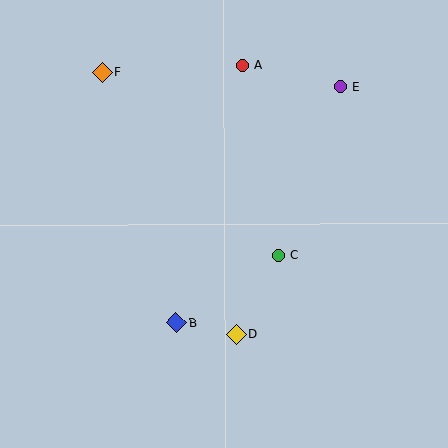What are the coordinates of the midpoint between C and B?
The midpoint between C and B is at (227, 289).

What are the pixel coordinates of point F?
Point F is at (102, 72).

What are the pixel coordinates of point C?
Point C is at (278, 255).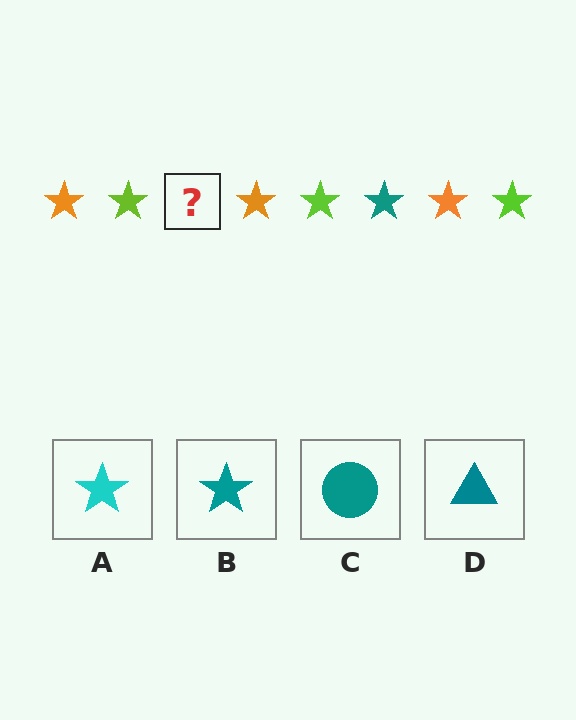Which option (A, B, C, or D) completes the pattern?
B.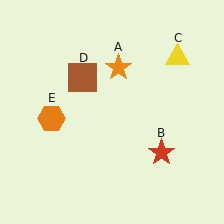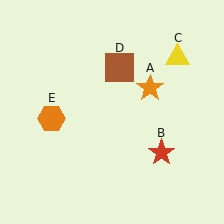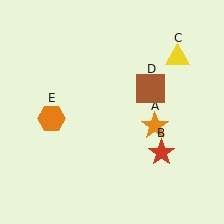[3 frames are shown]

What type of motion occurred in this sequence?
The orange star (object A), brown square (object D) rotated clockwise around the center of the scene.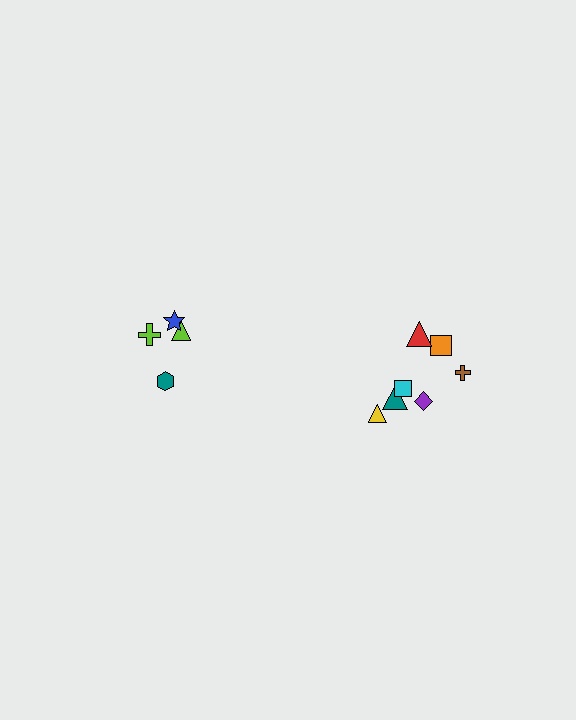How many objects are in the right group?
There are 7 objects.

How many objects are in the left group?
There are 4 objects.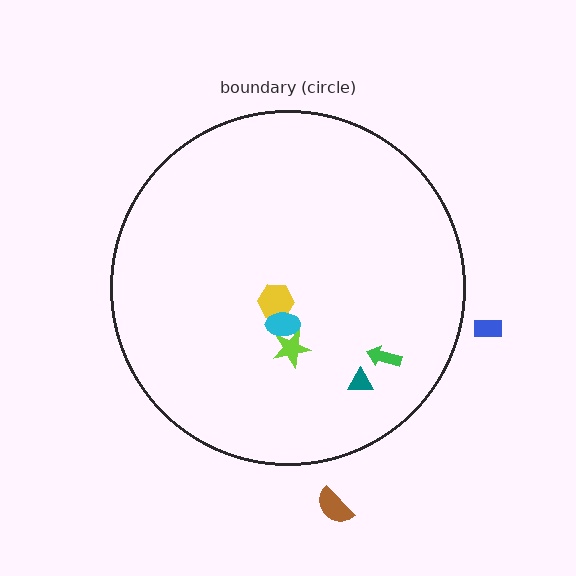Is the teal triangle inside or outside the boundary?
Inside.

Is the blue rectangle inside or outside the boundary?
Outside.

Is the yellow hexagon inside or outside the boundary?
Inside.